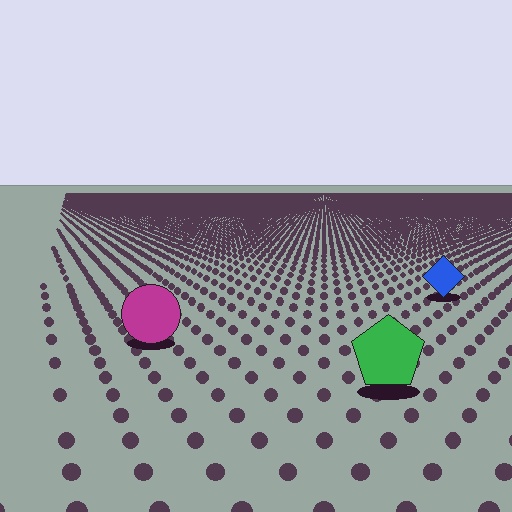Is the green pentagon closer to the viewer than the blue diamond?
Yes. The green pentagon is closer — you can tell from the texture gradient: the ground texture is coarser near it.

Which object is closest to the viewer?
The green pentagon is closest. The texture marks near it are larger and more spread out.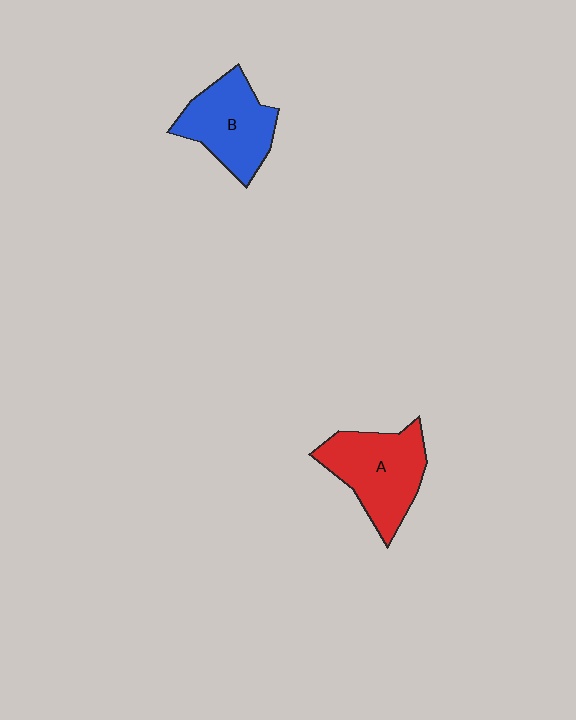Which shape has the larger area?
Shape A (red).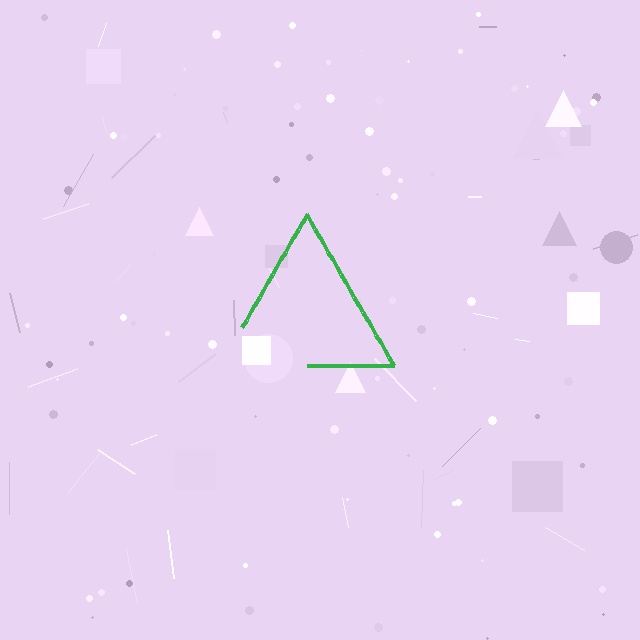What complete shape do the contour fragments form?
The contour fragments form a triangle.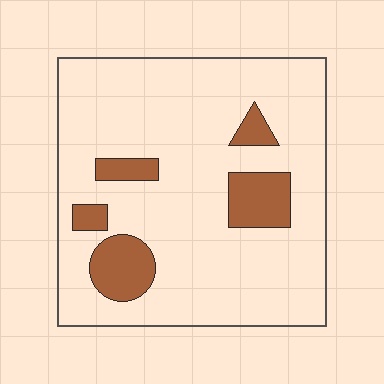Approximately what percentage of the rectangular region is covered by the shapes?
Approximately 15%.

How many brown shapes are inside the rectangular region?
5.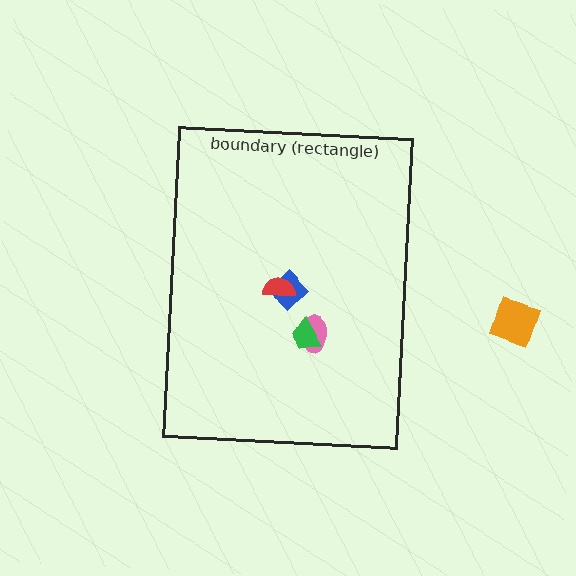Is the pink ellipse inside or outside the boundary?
Inside.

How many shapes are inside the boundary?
4 inside, 1 outside.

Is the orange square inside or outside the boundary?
Outside.